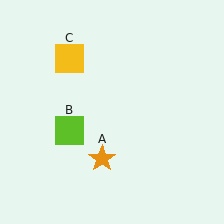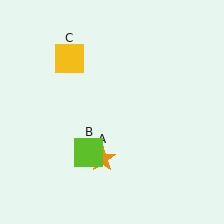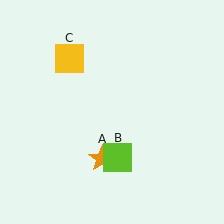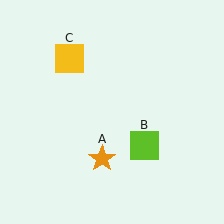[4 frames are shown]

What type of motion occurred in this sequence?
The lime square (object B) rotated counterclockwise around the center of the scene.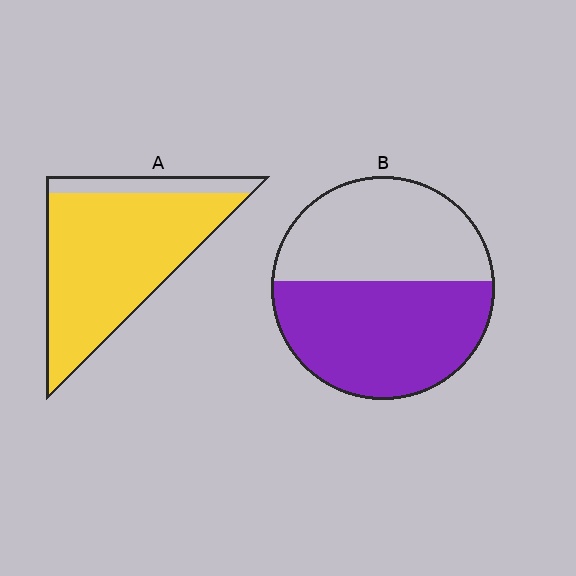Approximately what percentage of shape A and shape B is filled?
A is approximately 85% and B is approximately 55%.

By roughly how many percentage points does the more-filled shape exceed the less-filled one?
By roughly 30 percentage points (A over B).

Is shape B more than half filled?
Roughly half.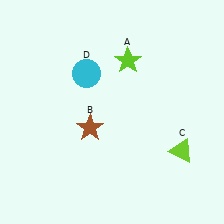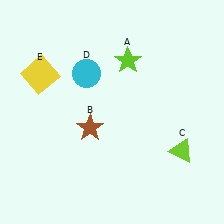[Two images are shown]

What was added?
A yellow square (E) was added in Image 2.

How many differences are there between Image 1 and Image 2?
There is 1 difference between the two images.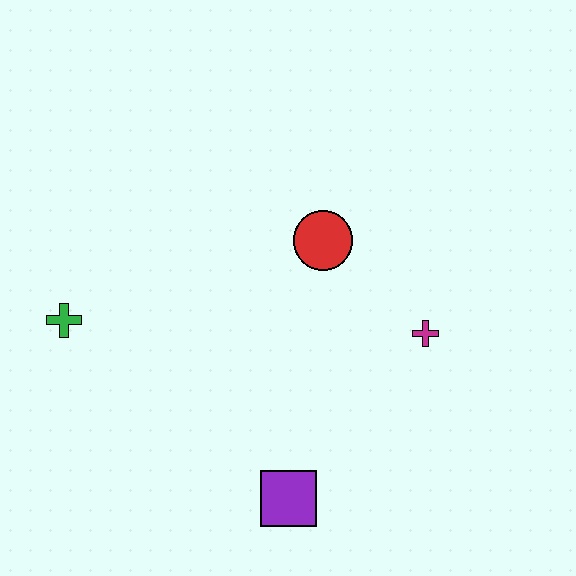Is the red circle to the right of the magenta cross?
No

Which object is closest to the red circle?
The magenta cross is closest to the red circle.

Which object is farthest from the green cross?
The magenta cross is farthest from the green cross.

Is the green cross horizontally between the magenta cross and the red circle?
No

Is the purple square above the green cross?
No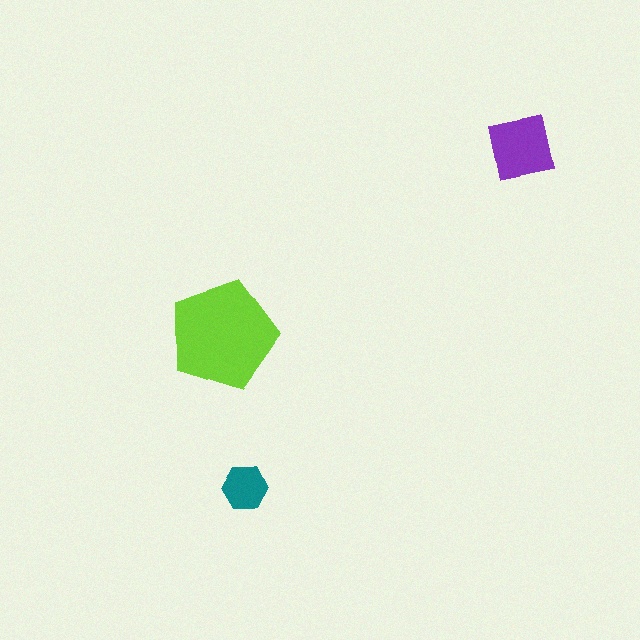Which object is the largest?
The lime pentagon.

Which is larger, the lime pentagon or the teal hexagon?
The lime pentagon.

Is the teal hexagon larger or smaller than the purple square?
Smaller.